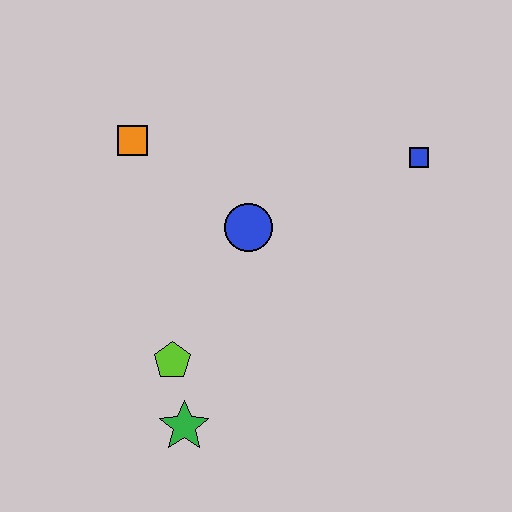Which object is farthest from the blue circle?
The green star is farthest from the blue circle.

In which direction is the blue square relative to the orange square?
The blue square is to the right of the orange square.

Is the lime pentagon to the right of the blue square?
No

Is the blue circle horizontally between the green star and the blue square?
Yes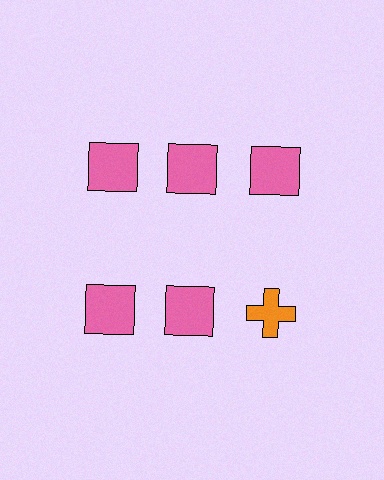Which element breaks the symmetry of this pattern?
The orange cross in the second row, center column breaks the symmetry. All other shapes are pink squares.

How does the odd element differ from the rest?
It differs in both color (orange instead of pink) and shape (cross instead of square).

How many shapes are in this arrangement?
There are 6 shapes arranged in a grid pattern.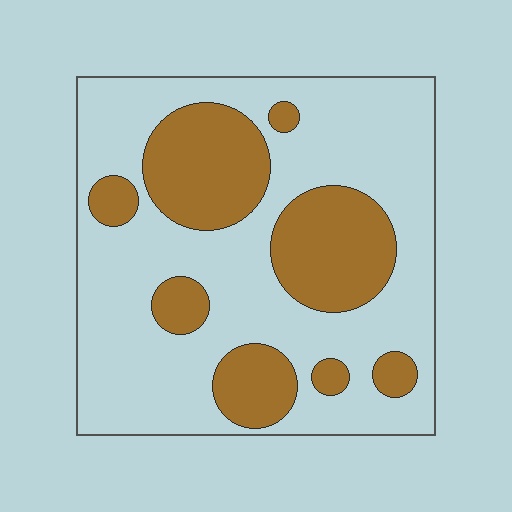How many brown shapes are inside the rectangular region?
8.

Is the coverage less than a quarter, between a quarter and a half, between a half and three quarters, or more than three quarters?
Between a quarter and a half.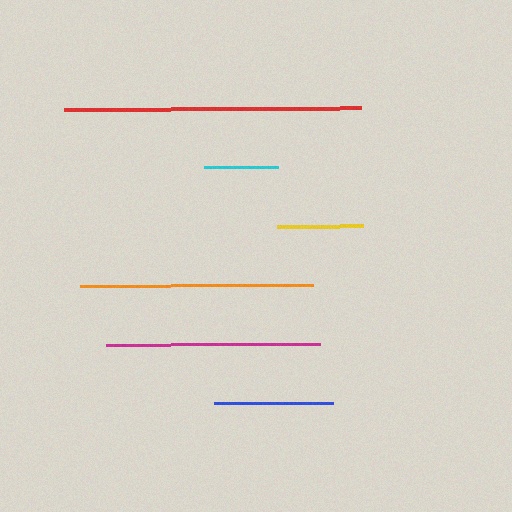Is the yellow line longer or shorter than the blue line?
The blue line is longer than the yellow line.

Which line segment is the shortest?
The cyan line is the shortest at approximately 74 pixels.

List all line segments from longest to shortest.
From longest to shortest: red, orange, magenta, blue, yellow, cyan.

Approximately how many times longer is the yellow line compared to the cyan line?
The yellow line is approximately 1.2 times the length of the cyan line.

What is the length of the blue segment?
The blue segment is approximately 119 pixels long.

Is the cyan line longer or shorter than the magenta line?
The magenta line is longer than the cyan line.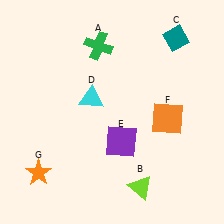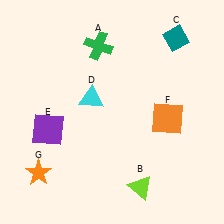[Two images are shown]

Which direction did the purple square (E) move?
The purple square (E) moved left.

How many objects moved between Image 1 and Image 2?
1 object moved between the two images.